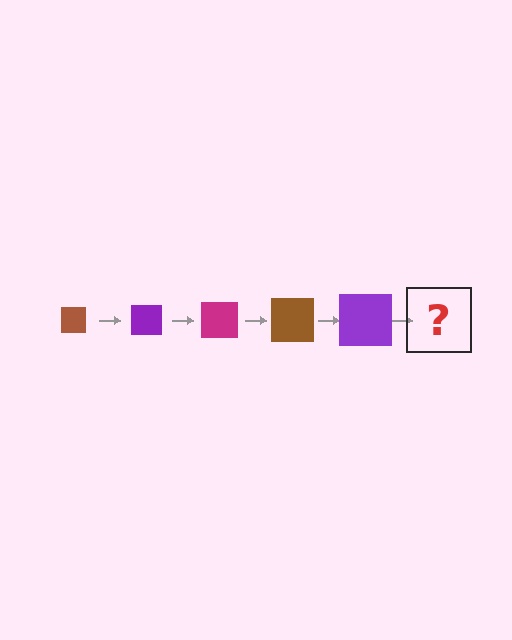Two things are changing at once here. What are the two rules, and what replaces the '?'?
The two rules are that the square grows larger each step and the color cycles through brown, purple, and magenta. The '?' should be a magenta square, larger than the previous one.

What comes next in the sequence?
The next element should be a magenta square, larger than the previous one.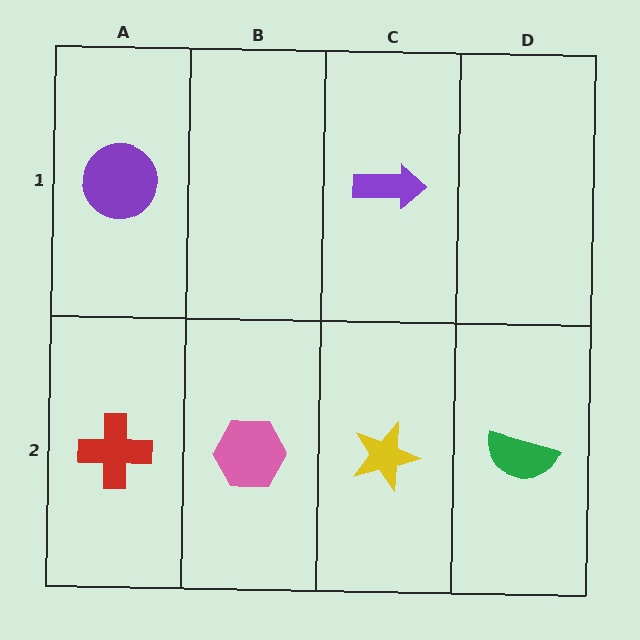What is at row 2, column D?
A green semicircle.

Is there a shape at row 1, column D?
No, that cell is empty.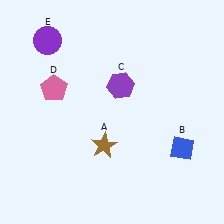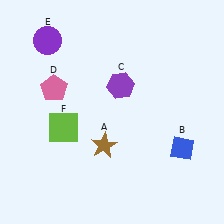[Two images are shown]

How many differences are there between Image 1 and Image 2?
There is 1 difference between the two images.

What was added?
A lime square (F) was added in Image 2.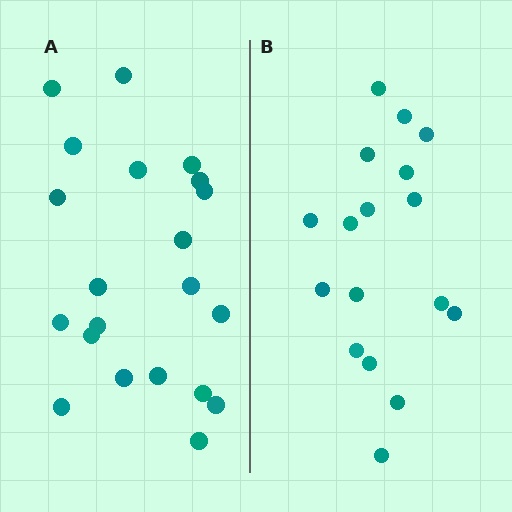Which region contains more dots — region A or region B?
Region A (the left region) has more dots.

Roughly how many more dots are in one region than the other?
Region A has about 4 more dots than region B.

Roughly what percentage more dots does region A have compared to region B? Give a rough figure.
About 25% more.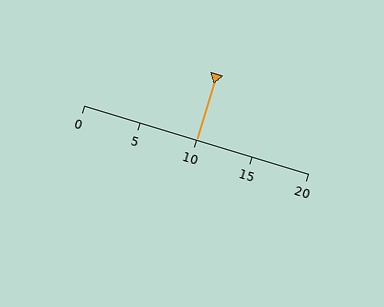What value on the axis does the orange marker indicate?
The marker indicates approximately 10.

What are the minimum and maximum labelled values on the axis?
The axis runs from 0 to 20.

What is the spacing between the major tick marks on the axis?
The major ticks are spaced 5 apart.